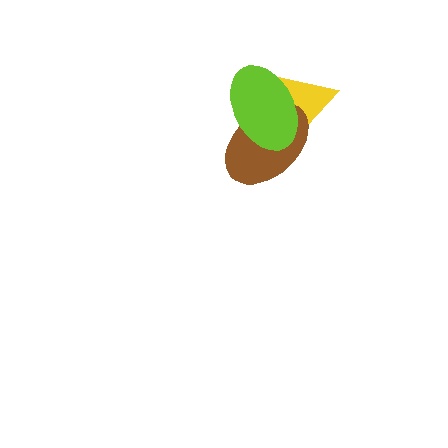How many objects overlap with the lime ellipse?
2 objects overlap with the lime ellipse.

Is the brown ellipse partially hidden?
Yes, it is partially covered by another shape.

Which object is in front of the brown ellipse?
The lime ellipse is in front of the brown ellipse.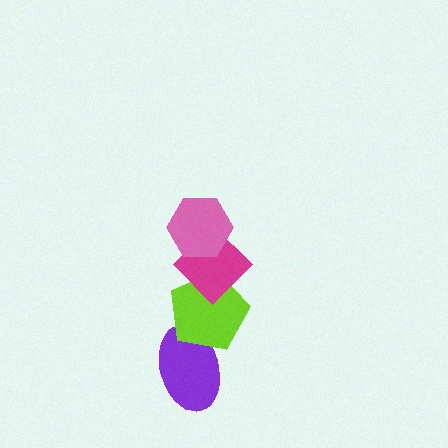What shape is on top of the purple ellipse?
The lime pentagon is on top of the purple ellipse.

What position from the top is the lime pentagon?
The lime pentagon is 3rd from the top.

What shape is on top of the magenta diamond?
The pink hexagon is on top of the magenta diamond.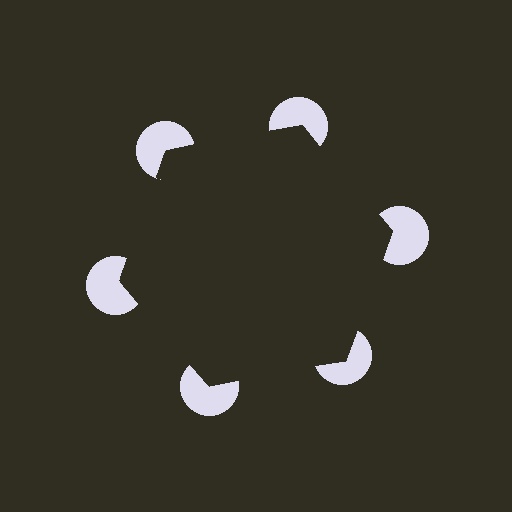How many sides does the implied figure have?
6 sides.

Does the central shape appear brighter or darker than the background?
It typically appears slightly darker than the background, even though no actual brightness change is drawn.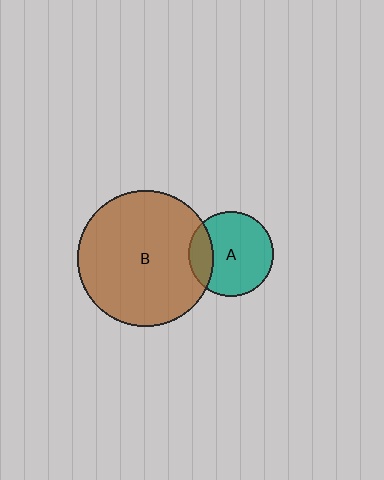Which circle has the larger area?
Circle B (brown).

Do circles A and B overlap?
Yes.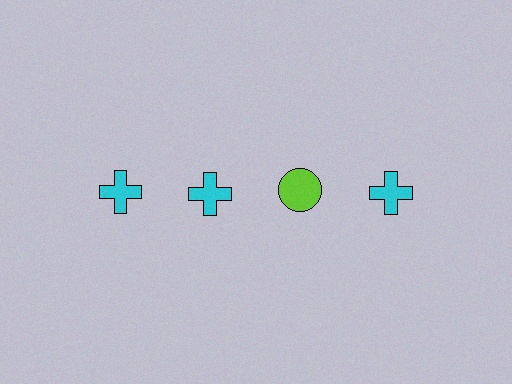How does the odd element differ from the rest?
It differs in both color (lime instead of cyan) and shape (circle instead of cross).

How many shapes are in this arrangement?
There are 4 shapes arranged in a grid pattern.